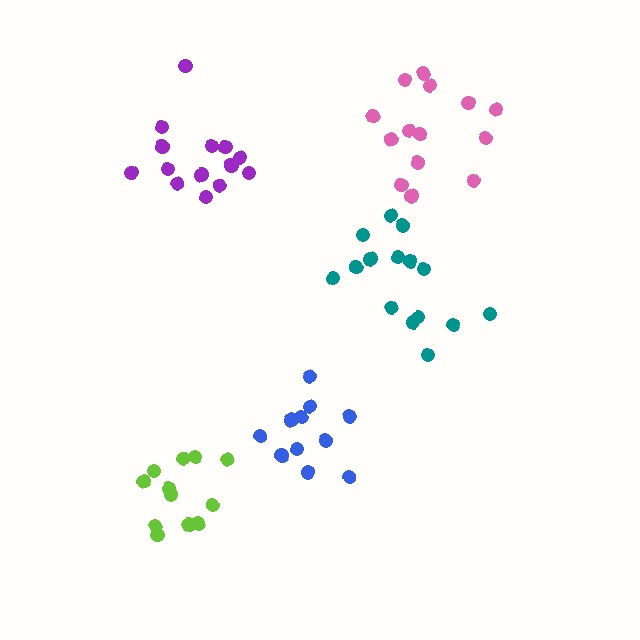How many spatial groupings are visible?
There are 5 spatial groupings.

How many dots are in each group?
Group 1: 15 dots, Group 2: 11 dots, Group 3: 14 dots, Group 4: 12 dots, Group 5: 14 dots (66 total).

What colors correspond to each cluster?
The clusters are colored: teal, blue, purple, lime, pink.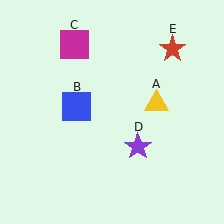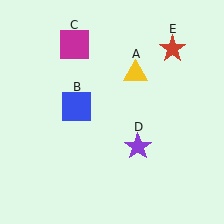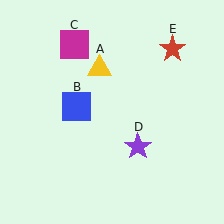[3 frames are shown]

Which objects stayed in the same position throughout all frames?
Blue square (object B) and magenta square (object C) and purple star (object D) and red star (object E) remained stationary.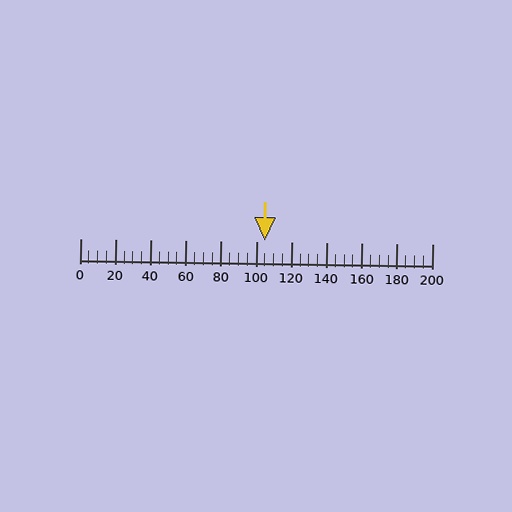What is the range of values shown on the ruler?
The ruler shows values from 0 to 200.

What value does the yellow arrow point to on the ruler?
The yellow arrow points to approximately 105.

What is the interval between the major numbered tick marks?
The major tick marks are spaced 20 units apart.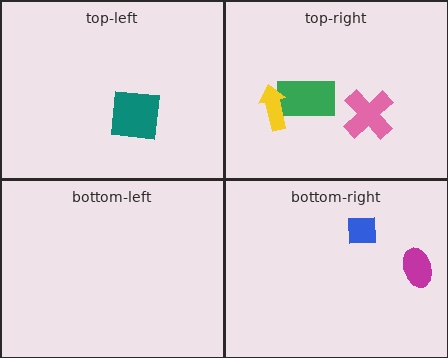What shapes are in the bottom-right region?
The blue square, the magenta ellipse.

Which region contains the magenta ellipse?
The bottom-right region.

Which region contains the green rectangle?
The top-right region.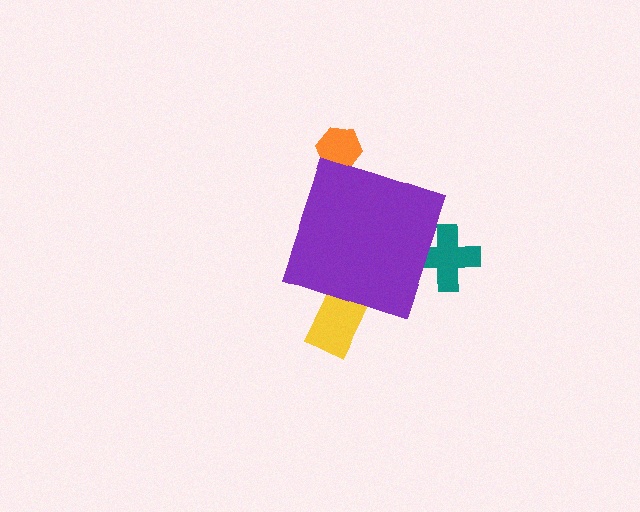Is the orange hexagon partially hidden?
Yes, the orange hexagon is partially hidden behind the purple diamond.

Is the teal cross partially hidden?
Yes, the teal cross is partially hidden behind the purple diamond.